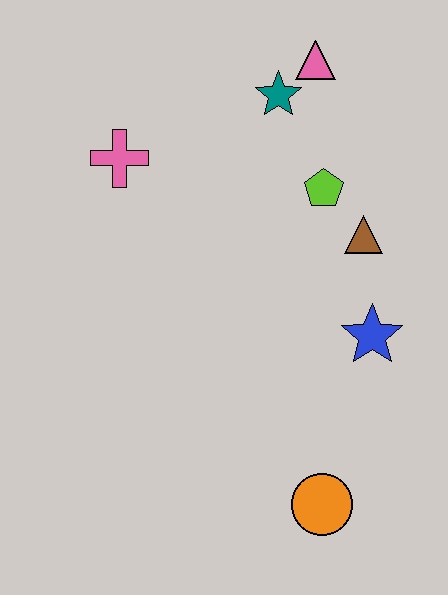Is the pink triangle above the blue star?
Yes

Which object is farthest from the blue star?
The pink cross is farthest from the blue star.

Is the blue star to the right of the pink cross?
Yes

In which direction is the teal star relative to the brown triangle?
The teal star is above the brown triangle.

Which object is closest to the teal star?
The pink triangle is closest to the teal star.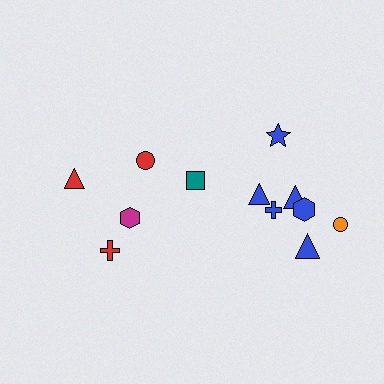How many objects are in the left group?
There are 4 objects.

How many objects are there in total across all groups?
There are 12 objects.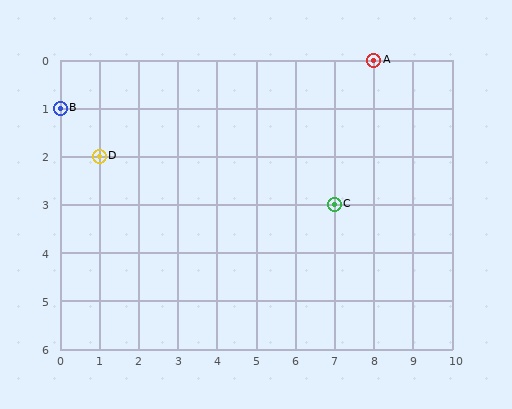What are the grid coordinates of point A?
Point A is at grid coordinates (8, 0).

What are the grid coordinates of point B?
Point B is at grid coordinates (0, 1).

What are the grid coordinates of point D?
Point D is at grid coordinates (1, 2).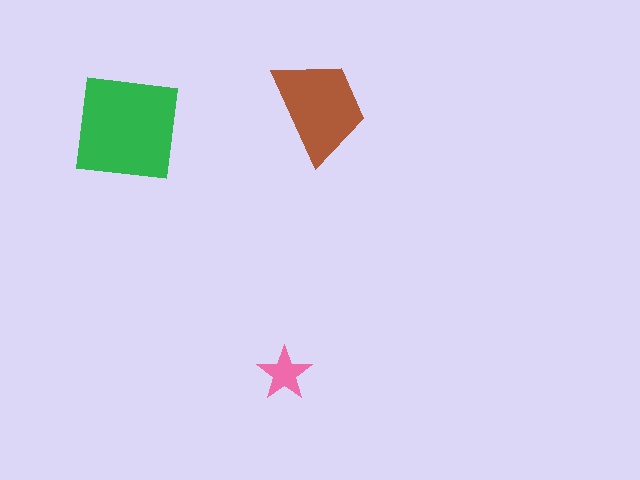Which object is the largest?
The green square.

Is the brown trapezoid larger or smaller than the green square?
Smaller.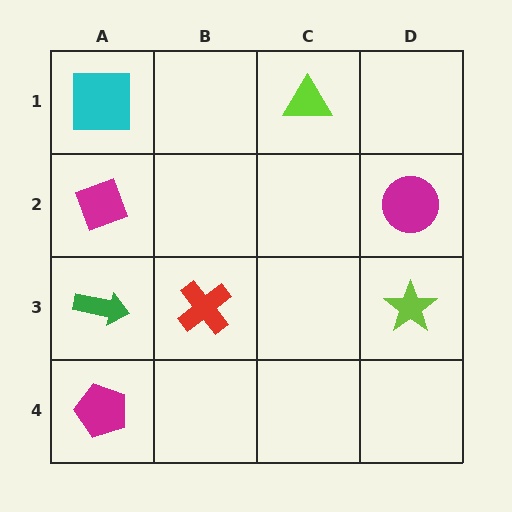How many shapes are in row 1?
2 shapes.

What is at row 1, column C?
A lime triangle.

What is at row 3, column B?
A red cross.